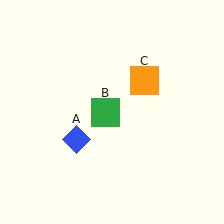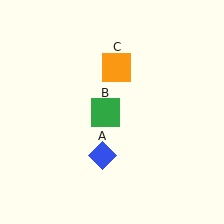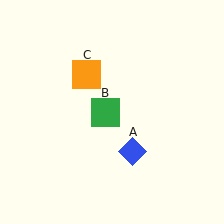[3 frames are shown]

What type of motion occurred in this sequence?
The blue diamond (object A), orange square (object C) rotated counterclockwise around the center of the scene.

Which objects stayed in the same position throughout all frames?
Green square (object B) remained stationary.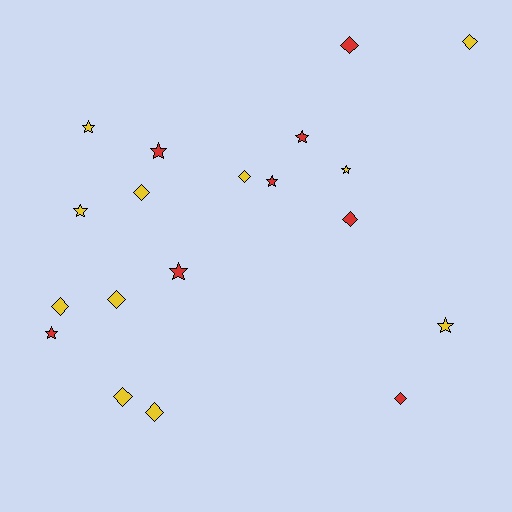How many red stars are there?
There are 5 red stars.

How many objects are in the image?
There are 19 objects.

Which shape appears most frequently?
Diamond, with 10 objects.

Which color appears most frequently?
Yellow, with 11 objects.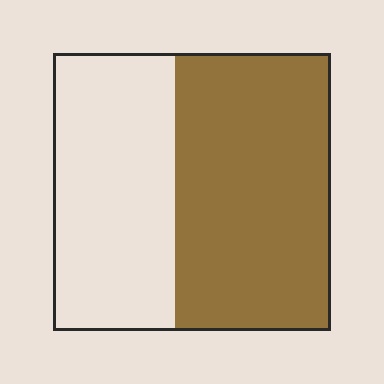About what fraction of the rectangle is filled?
About three fifths (3/5).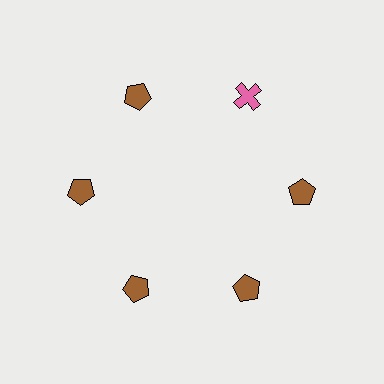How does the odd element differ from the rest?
It differs in both color (pink instead of brown) and shape (cross instead of pentagon).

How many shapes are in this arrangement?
There are 6 shapes arranged in a ring pattern.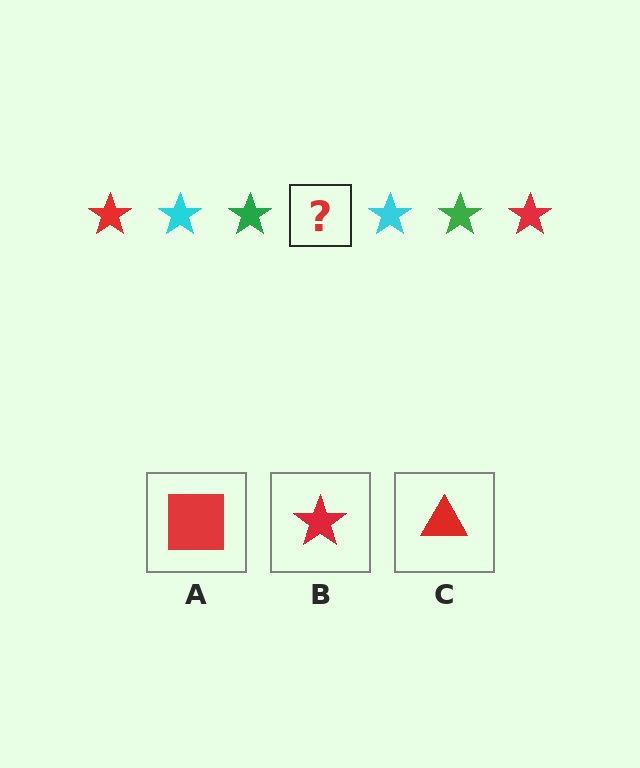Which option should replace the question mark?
Option B.